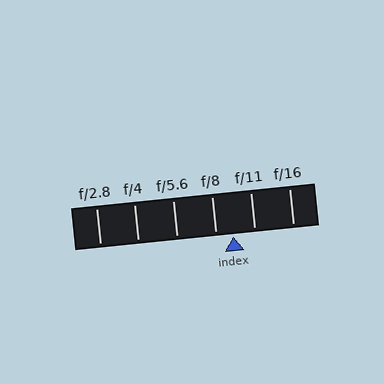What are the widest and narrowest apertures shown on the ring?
The widest aperture shown is f/2.8 and the narrowest is f/16.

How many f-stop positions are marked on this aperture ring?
There are 6 f-stop positions marked.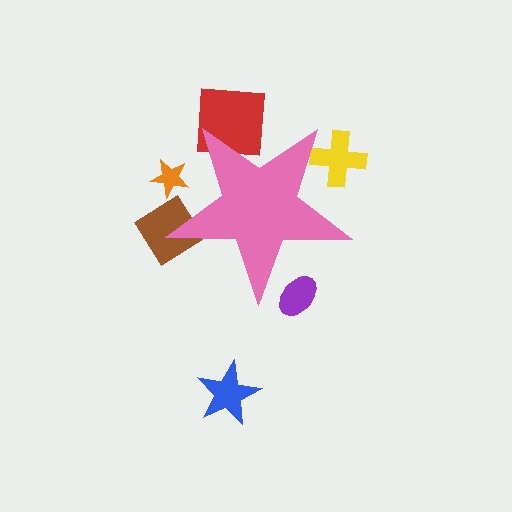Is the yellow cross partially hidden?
Yes, the yellow cross is partially hidden behind the pink star.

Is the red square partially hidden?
Yes, the red square is partially hidden behind the pink star.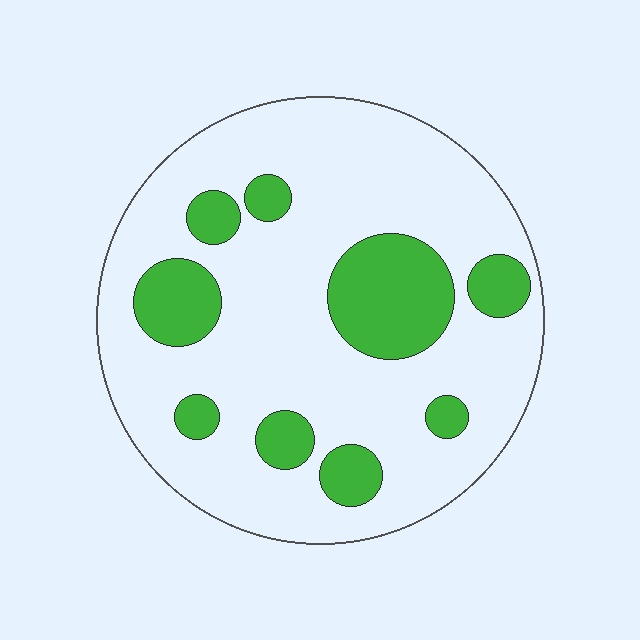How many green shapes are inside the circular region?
9.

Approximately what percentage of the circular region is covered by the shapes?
Approximately 20%.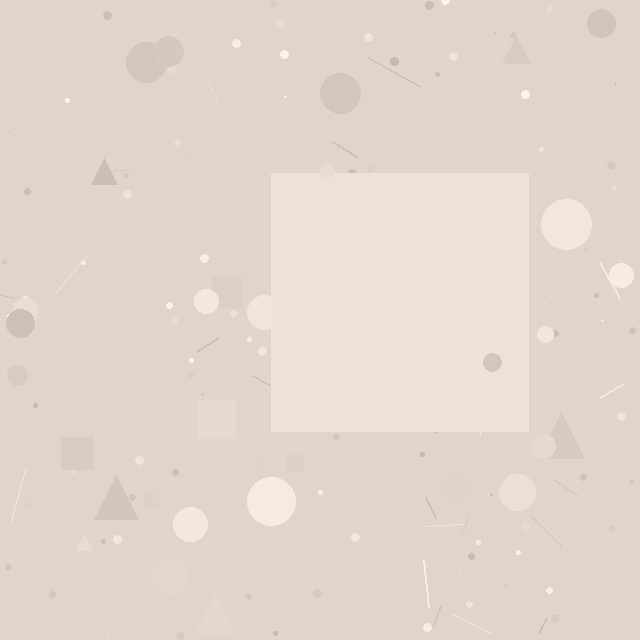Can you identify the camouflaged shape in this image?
The camouflaged shape is a square.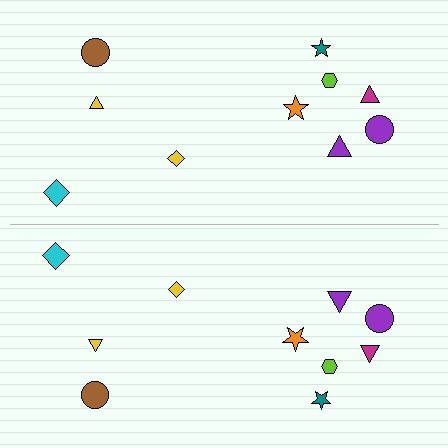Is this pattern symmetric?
Yes, this pattern has bilateral (reflection) symmetry.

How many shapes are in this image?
There are 20 shapes in this image.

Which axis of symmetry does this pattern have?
The pattern has a horizontal axis of symmetry running through the center of the image.